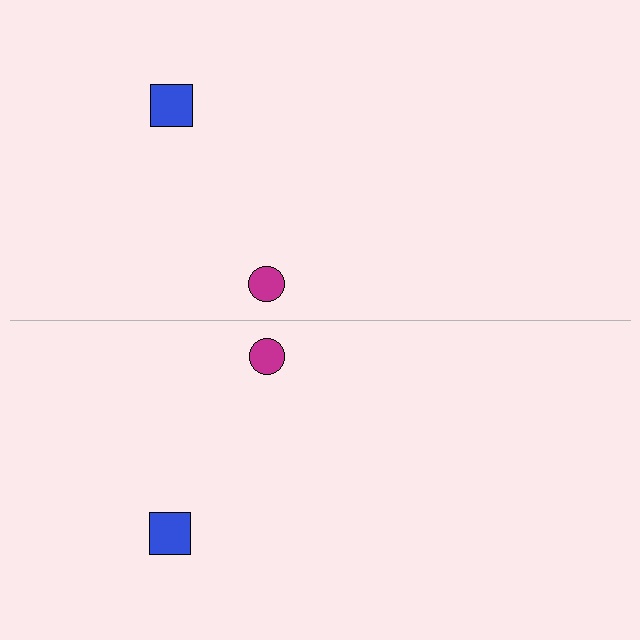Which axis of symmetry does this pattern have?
The pattern has a horizontal axis of symmetry running through the center of the image.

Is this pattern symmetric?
Yes, this pattern has bilateral (reflection) symmetry.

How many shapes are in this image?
There are 4 shapes in this image.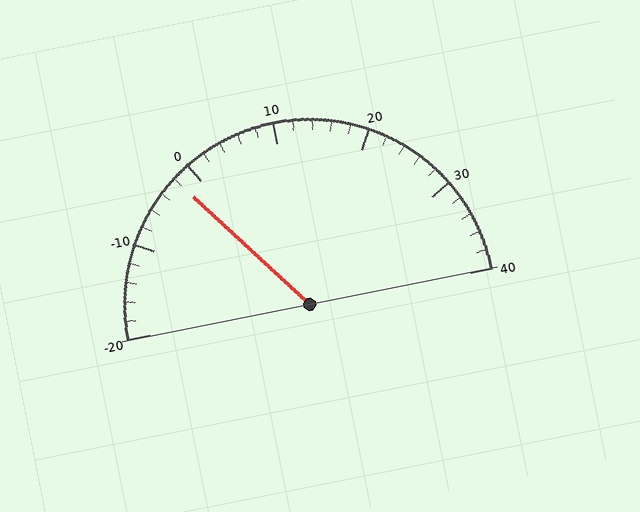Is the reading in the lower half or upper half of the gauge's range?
The reading is in the lower half of the range (-20 to 40).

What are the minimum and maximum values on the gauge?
The gauge ranges from -20 to 40.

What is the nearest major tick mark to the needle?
The nearest major tick mark is 0.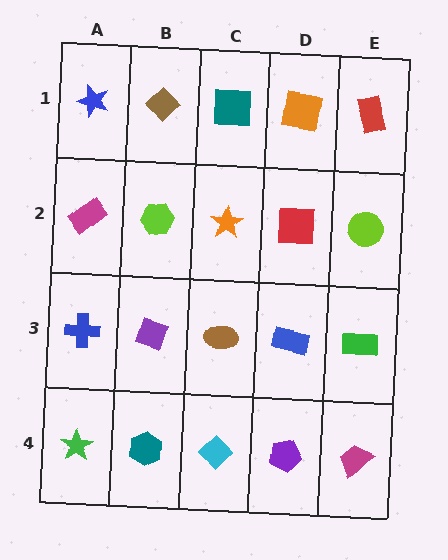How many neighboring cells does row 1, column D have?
3.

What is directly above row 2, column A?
A blue star.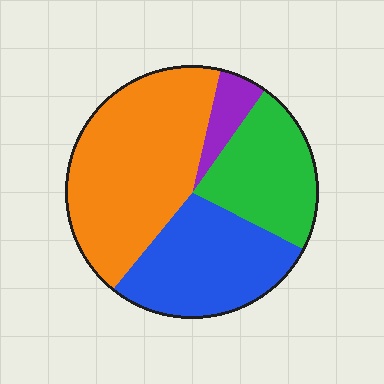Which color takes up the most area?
Orange, at roughly 45%.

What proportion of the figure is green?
Green takes up between a sixth and a third of the figure.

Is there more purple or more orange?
Orange.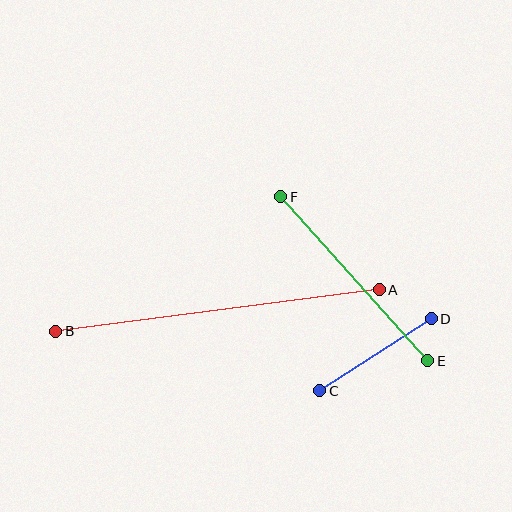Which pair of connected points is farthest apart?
Points A and B are farthest apart.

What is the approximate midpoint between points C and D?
The midpoint is at approximately (375, 355) pixels.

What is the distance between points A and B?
The distance is approximately 326 pixels.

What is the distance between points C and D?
The distance is approximately 133 pixels.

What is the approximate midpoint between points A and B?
The midpoint is at approximately (217, 311) pixels.